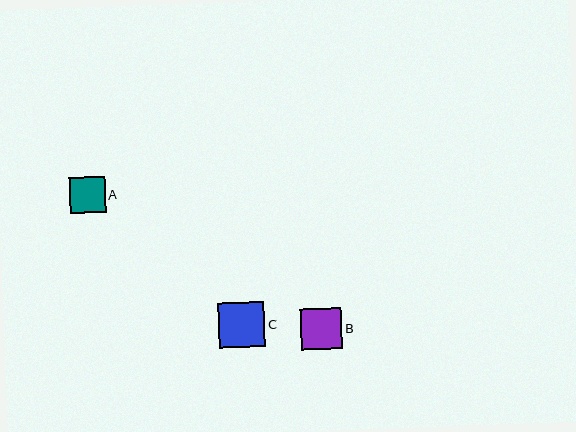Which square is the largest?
Square C is the largest with a size of approximately 46 pixels.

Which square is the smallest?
Square A is the smallest with a size of approximately 35 pixels.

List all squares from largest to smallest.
From largest to smallest: C, B, A.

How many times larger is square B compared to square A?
Square B is approximately 1.2 times the size of square A.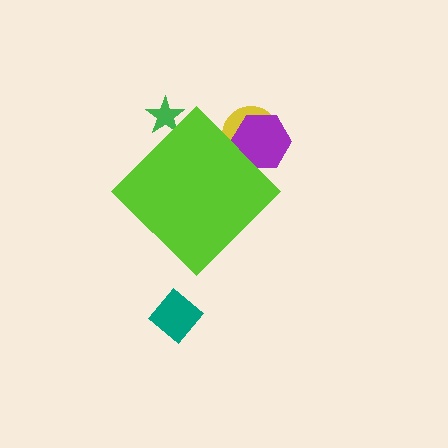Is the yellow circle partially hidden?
Yes, the yellow circle is partially hidden behind the lime diamond.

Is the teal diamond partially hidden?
No, the teal diamond is fully visible.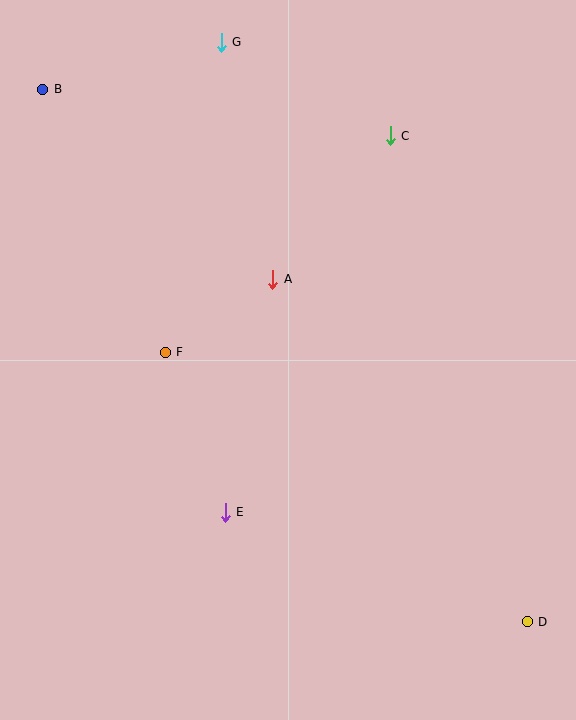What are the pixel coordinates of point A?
Point A is at (273, 279).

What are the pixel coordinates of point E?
Point E is at (225, 512).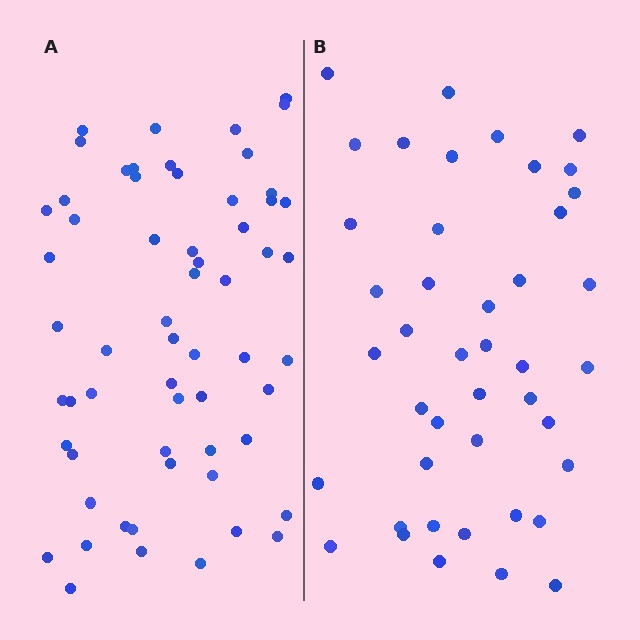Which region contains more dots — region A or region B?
Region A (the left region) has more dots.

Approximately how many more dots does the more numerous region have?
Region A has approximately 15 more dots than region B.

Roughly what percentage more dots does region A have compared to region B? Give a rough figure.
About 40% more.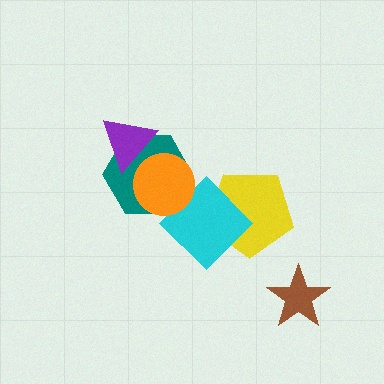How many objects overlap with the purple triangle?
2 objects overlap with the purple triangle.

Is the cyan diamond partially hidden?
Yes, it is partially covered by another shape.